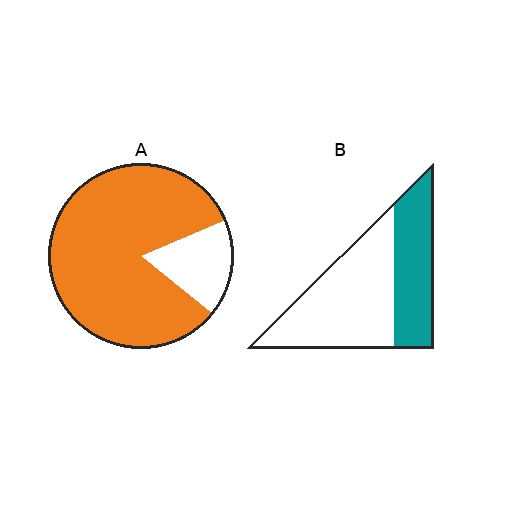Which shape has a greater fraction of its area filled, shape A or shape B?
Shape A.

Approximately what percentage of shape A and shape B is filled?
A is approximately 85% and B is approximately 40%.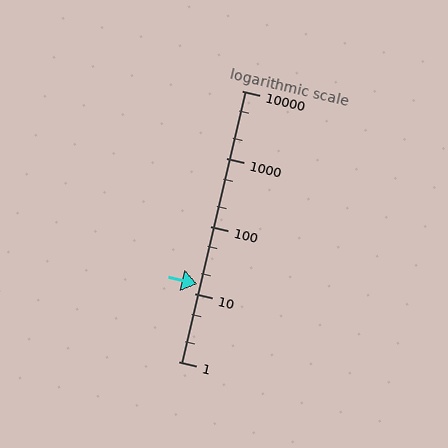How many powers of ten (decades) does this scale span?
The scale spans 4 decades, from 1 to 10000.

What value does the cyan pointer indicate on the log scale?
The pointer indicates approximately 14.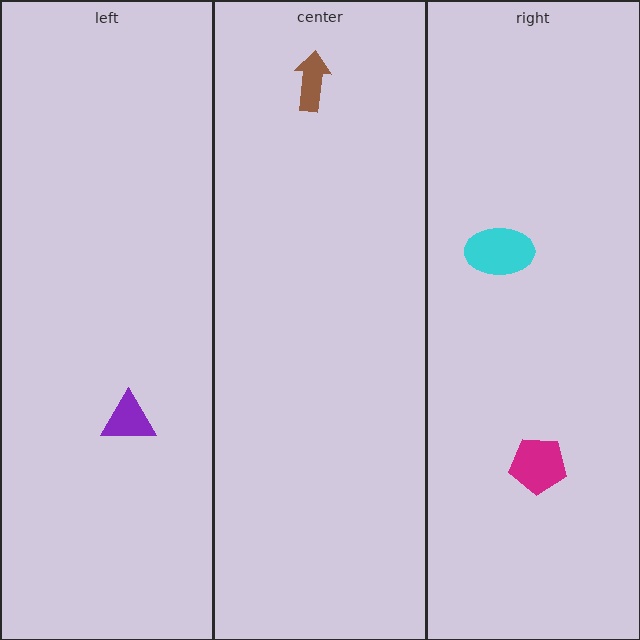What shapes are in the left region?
The purple triangle.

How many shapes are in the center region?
1.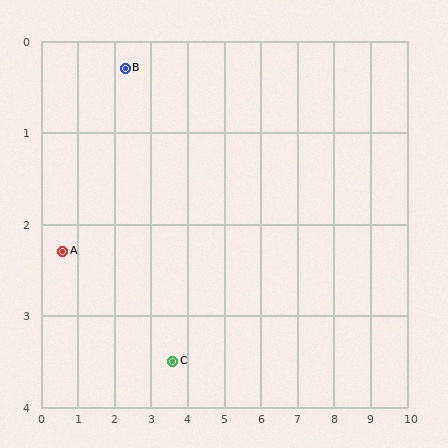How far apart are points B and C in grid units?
Points B and C are about 3.5 grid units apart.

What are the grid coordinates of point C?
Point C is at approximately (3.6, 3.5).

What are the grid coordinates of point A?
Point A is at approximately (0.6, 2.3).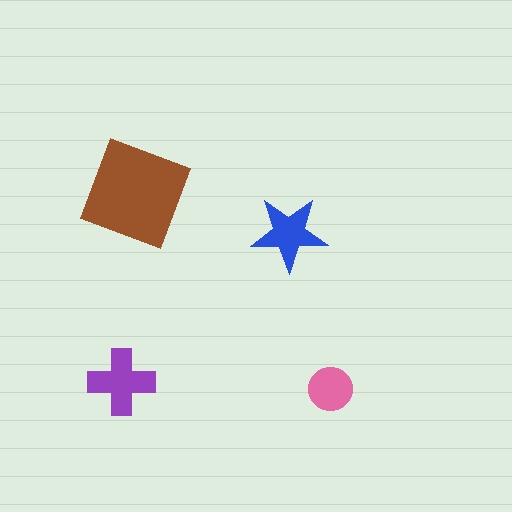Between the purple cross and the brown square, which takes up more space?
The brown square.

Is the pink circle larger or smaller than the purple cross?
Smaller.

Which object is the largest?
The brown square.